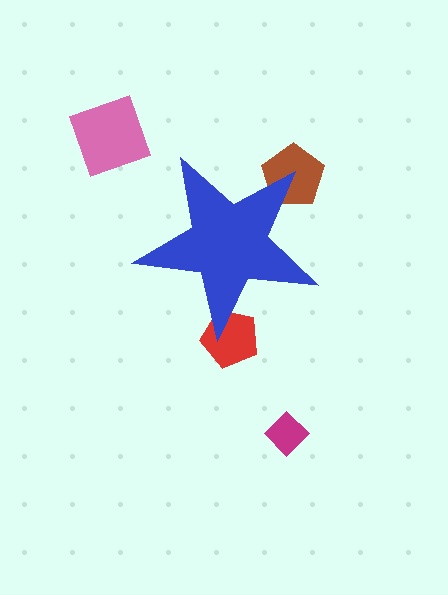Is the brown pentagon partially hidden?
Yes, the brown pentagon is partially hidden behind the blue star.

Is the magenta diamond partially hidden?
No, the magenta diamond is fully visible.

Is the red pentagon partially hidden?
Yes, the red pentagon is partially hidden behind the blue star.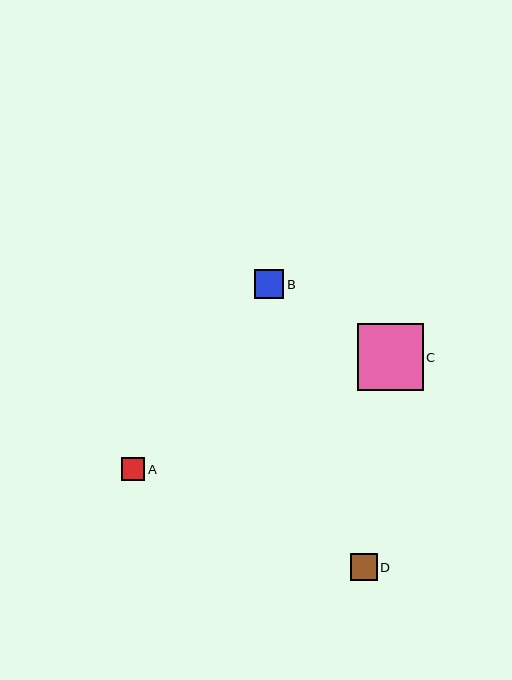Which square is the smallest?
Square A is the smallest with a size of approximately 23 pixels.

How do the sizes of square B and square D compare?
Square B and square D are approximately the same size.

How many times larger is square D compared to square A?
Square D is approximately 1.2 times the size of square A.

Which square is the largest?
Square C is the largest with a size of approximately 66 pixels.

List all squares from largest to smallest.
From largest to smallest: C, B, D, A.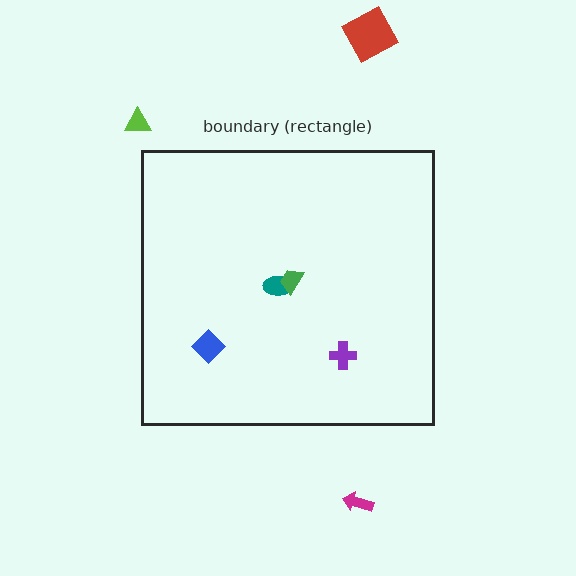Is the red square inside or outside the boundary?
Outside.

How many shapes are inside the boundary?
4 inside, 3 outside.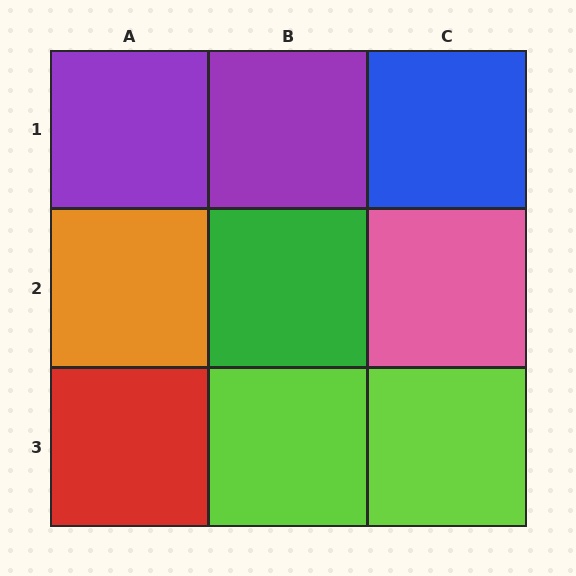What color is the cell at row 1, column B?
Purple.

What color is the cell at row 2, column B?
Green.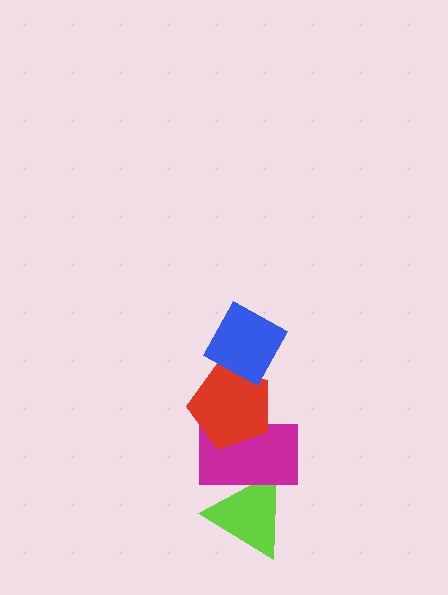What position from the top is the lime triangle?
The lime triangle is 4th from the top.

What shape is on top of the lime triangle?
The magenta rectangle is on top of the lime triangle.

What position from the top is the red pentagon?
The red pentagon is 2nd from the top.